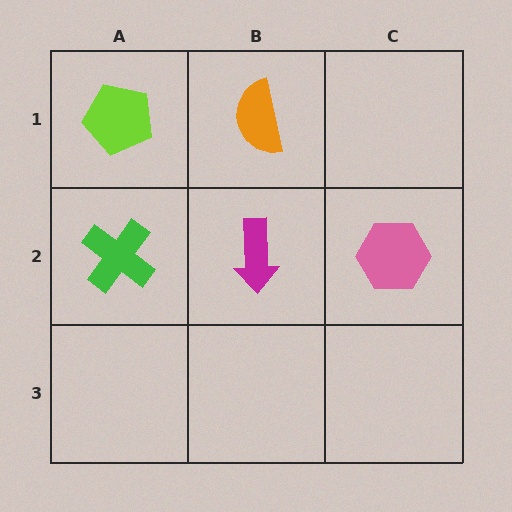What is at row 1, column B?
An orange semicircle.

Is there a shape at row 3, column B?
No, that cell is empty.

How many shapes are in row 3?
0 shapes.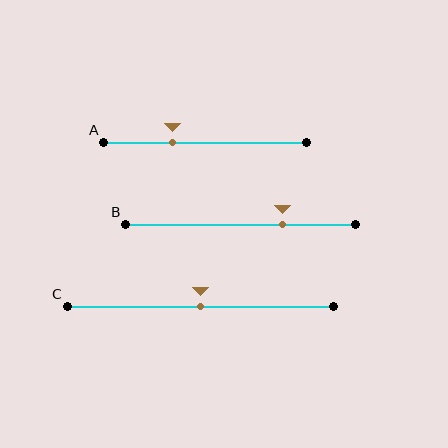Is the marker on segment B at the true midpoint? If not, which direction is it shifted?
No, the marker on segment B is shifted to the right by about 18% of the segment length.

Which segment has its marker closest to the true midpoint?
Segment C has its marker closest to the true midpoint.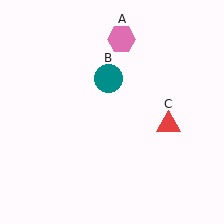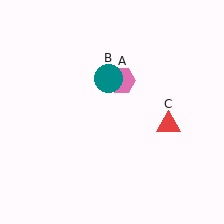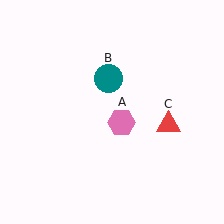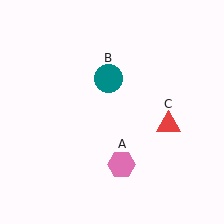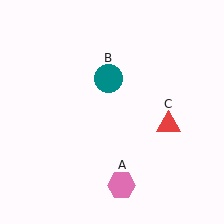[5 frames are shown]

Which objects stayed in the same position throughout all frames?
Teal circle (object B) and red triangle (object C) remained stationary.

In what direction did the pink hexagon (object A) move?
The pink hexagon (object A) moved down.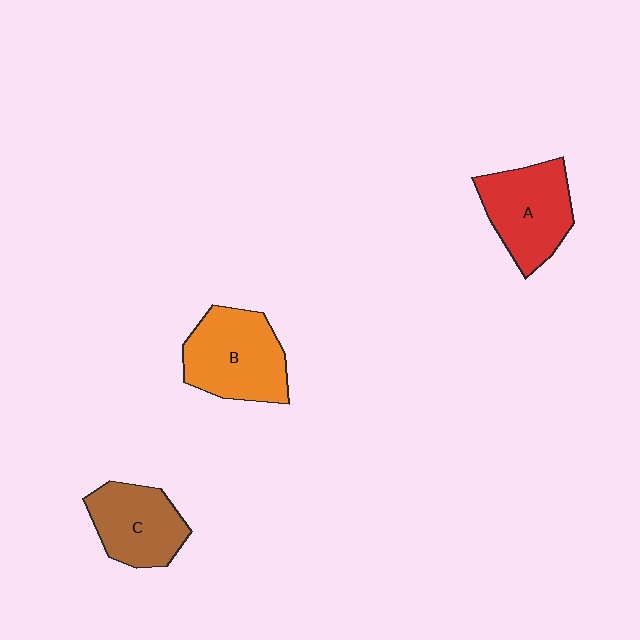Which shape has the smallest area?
Shape C (brown).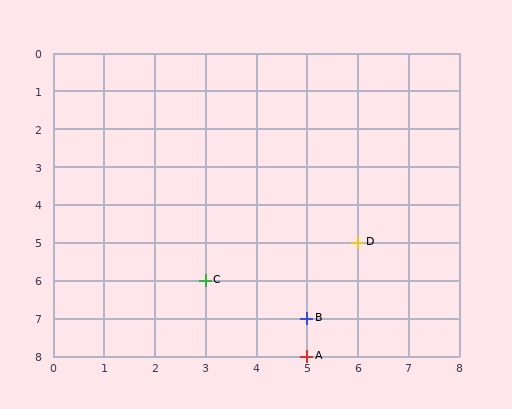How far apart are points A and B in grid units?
Points A and B are 1 row apart.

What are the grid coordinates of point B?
Point B is at grid coordinates (5, 7).